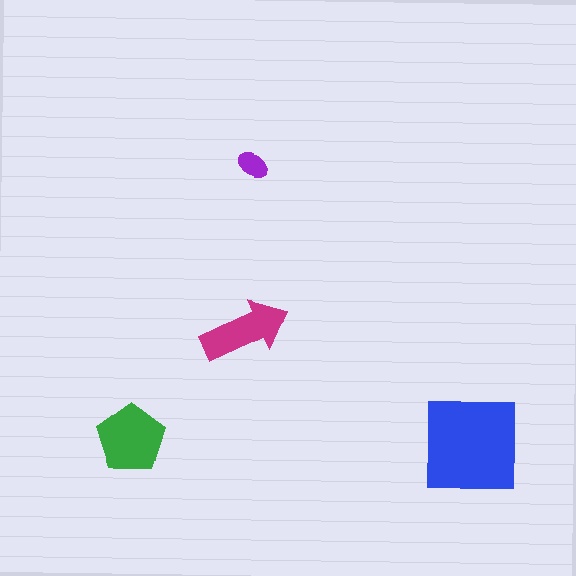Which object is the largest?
The blue square.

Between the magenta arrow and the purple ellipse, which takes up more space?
The magenta arrow.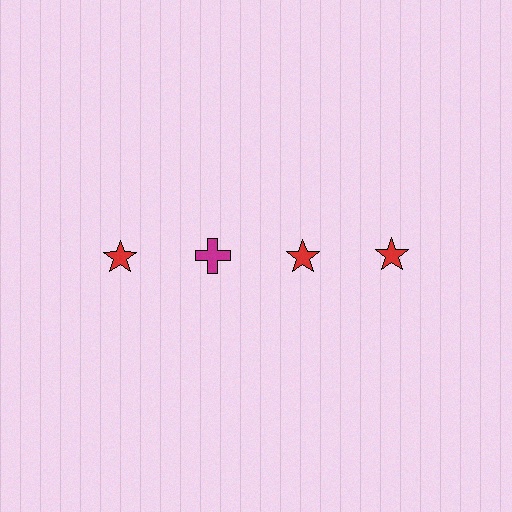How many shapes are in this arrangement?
There are 4 shapes arranged in a grid pattern.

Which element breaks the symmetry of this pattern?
The magenta cross in the top row, second from left column breaks the symmetry. All other shapes are red stars.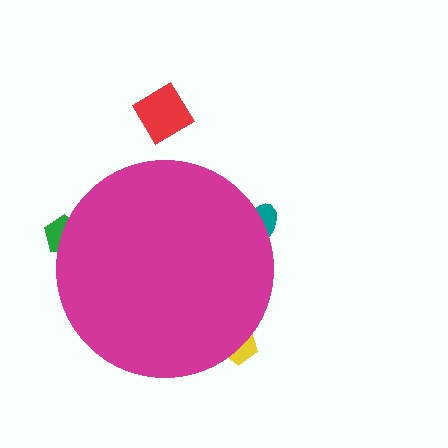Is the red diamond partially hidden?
No, the red diamond is fully visible.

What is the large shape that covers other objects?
A magenta circle.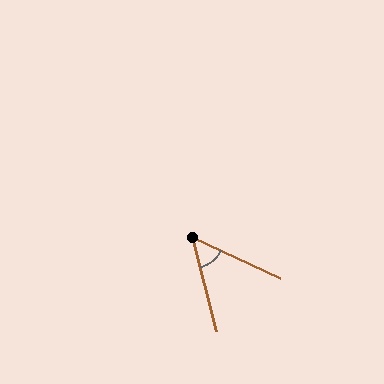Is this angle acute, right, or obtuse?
It is acute.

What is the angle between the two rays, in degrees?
Approximately 51 degrees.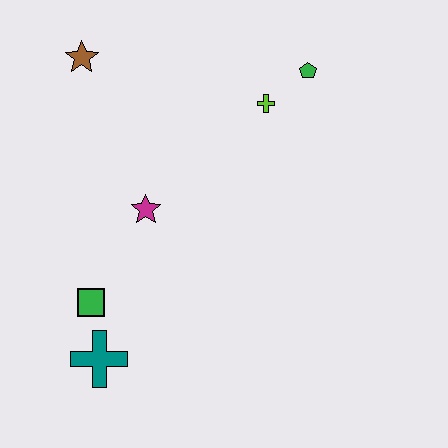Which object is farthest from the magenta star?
The green pentagon is farthest from the magenta star.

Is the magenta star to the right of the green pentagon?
No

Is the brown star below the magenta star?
No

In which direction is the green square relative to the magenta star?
The green square is below the magenta star.